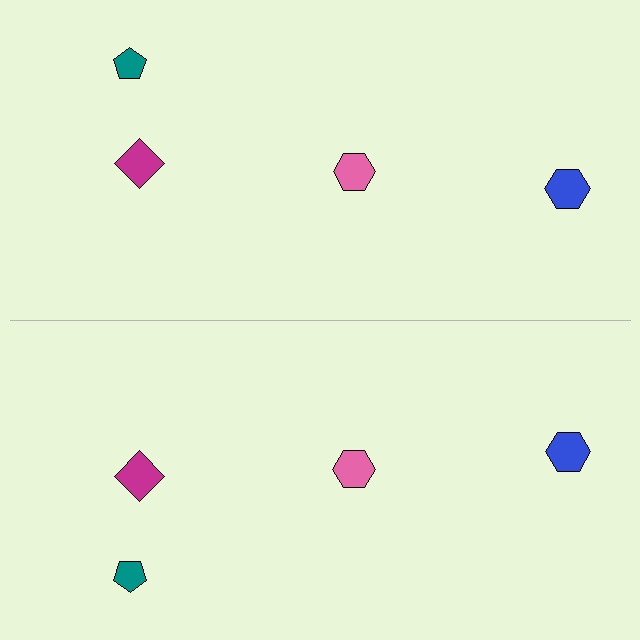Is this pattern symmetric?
Yes, this pattern has bilateral (reflection) symmetry.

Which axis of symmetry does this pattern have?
The pattern has a horizontal axis of symmetry running through the center of the image.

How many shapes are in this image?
There are 8 shapes in this image.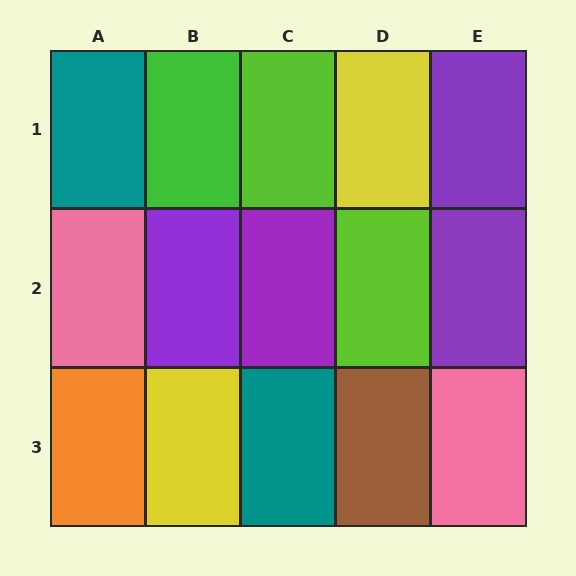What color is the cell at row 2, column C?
Purple.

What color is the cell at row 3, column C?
Teal.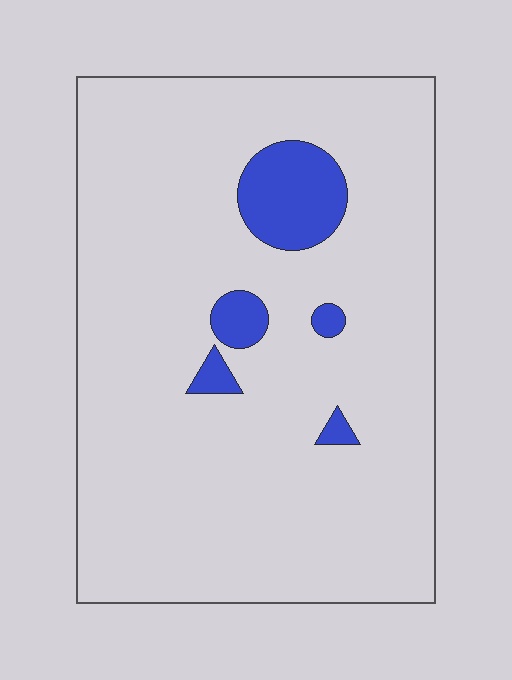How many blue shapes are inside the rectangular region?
5.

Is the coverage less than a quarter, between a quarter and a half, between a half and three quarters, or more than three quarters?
Less than a quarter.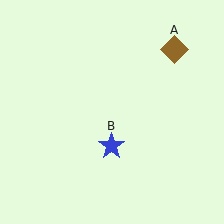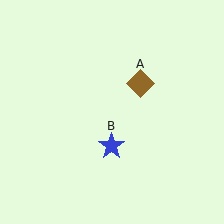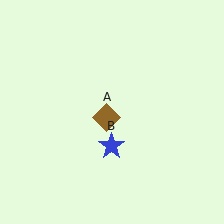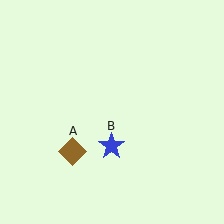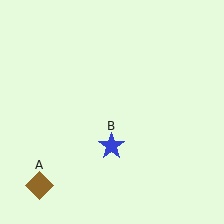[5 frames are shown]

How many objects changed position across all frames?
1 object changed position: brown diamond (object A).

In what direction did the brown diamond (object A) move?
The brown diamond (object A) moved down and to the left.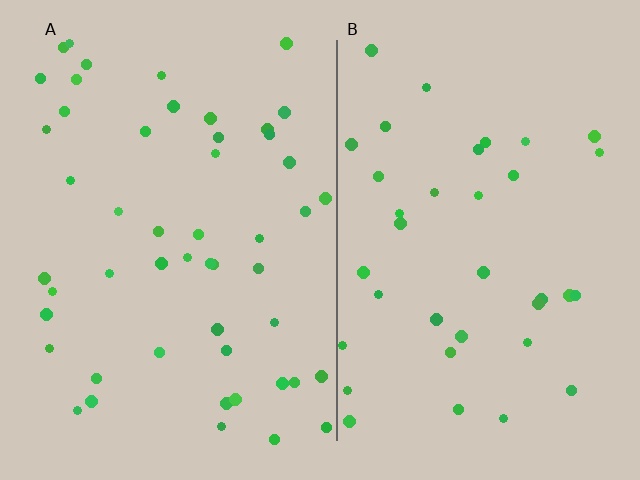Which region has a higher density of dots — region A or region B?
A (the left).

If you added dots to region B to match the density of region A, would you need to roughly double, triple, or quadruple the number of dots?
Approximately double.